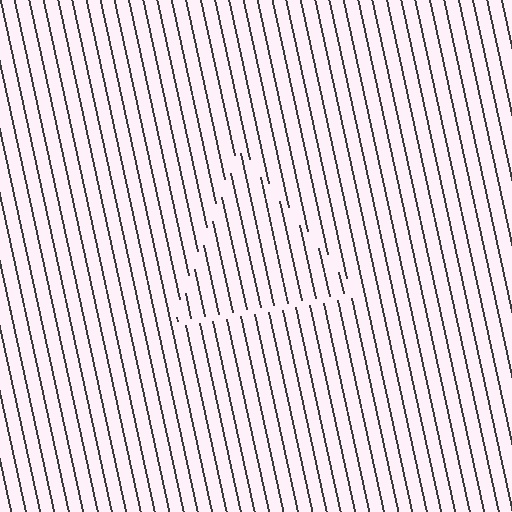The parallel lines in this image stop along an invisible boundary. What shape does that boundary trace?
An illusory triangle. The interior of the shape contains the same grating, shifted by half a period — the contour is defined by the phase discontinuity where line-ends from the inner and outer gratings abut.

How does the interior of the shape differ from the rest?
The interior of the shape contains the same grating, shifted by half a period — the contour is defined by the phase discontinuity where line-ends from the inner and outer gratings abut.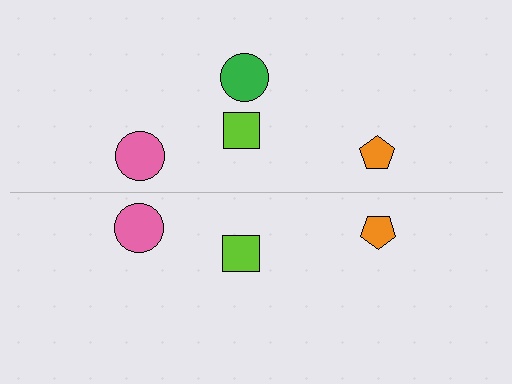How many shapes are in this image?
There are 7 shapes in this image.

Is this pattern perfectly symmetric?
No, the pattern is not perfectly symmetric. A green circle is missing from the bottom side.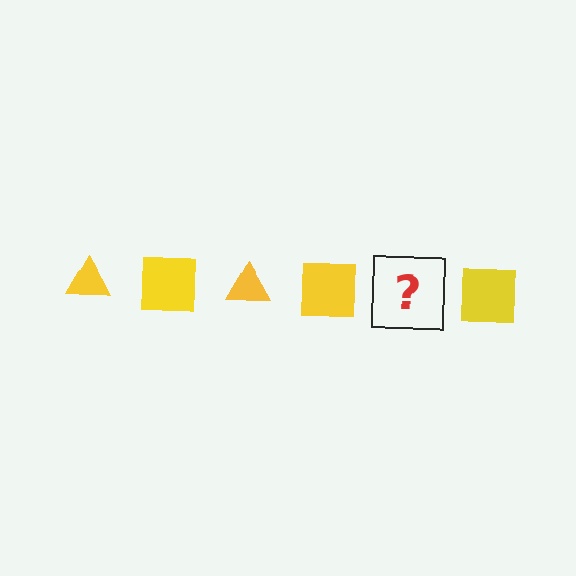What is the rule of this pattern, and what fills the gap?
The rule is that the pattern cycles through triangle, square shapes in yellow. The gap should be filled with a yellow triangle.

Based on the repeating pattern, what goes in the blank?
The blank should be a yellow triangle.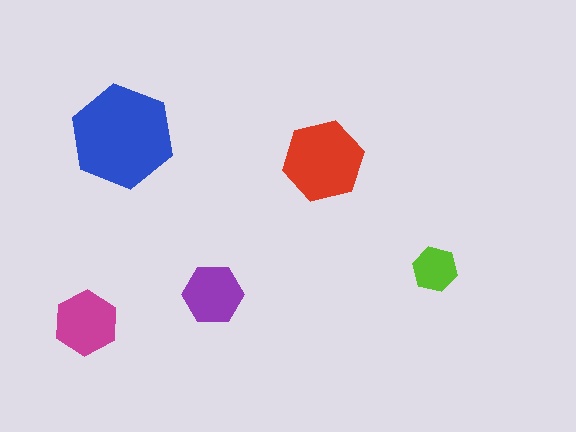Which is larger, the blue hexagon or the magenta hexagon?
The blue one.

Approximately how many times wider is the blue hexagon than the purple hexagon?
About 1.5 times wider.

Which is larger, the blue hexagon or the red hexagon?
The blue one.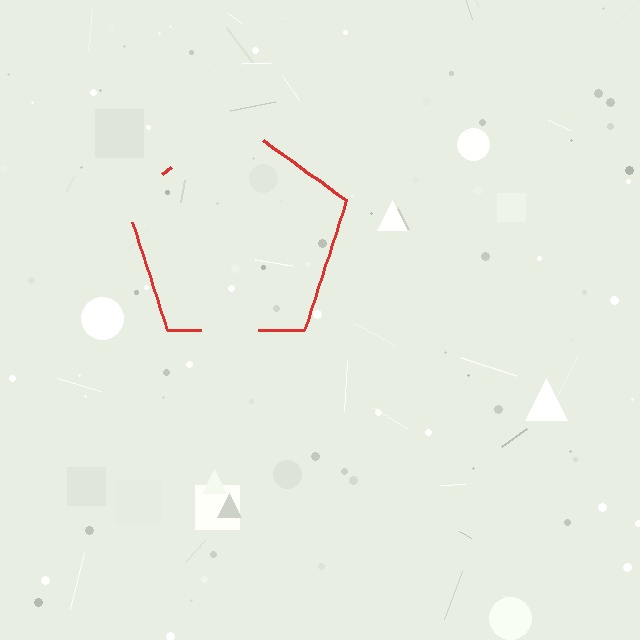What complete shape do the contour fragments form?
The contour fragments form a pentagon.